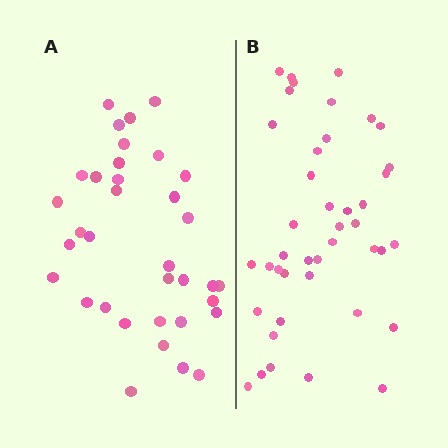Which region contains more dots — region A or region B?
Region B (the right region) has more dots.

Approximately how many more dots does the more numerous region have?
Region B has roughly 8 or so more dots than region A.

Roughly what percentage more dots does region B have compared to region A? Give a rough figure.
About 20% more.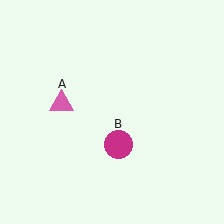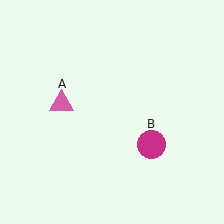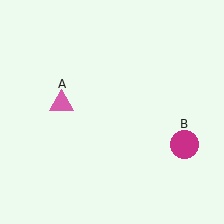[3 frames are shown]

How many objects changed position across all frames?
1 object changed position: magenta circle (object B).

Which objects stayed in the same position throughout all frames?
Pink triangle (object A) remained stationary.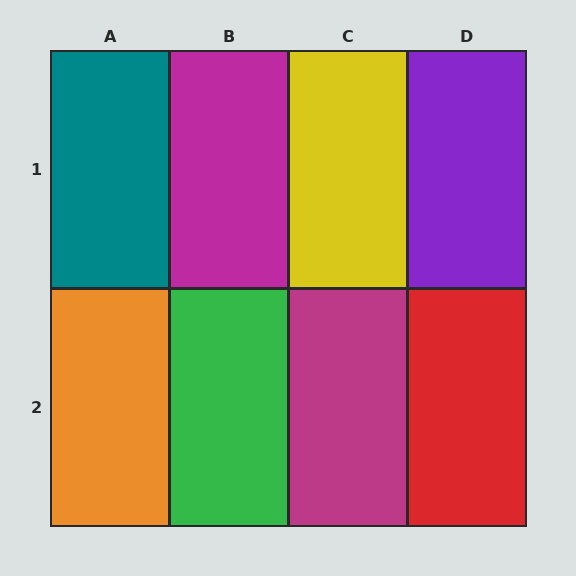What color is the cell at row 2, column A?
Orange.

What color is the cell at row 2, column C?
Magenta.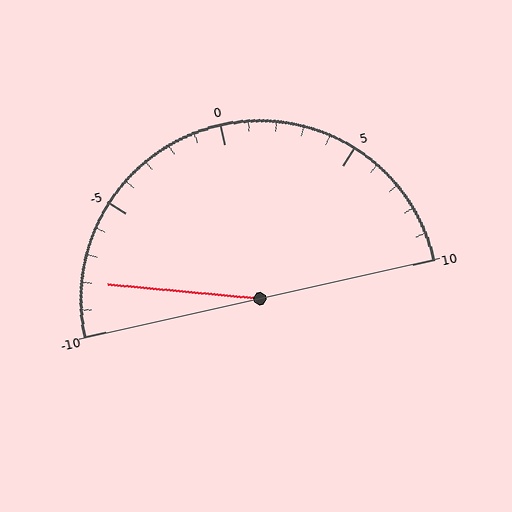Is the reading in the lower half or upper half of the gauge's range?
The reading is in the lower half of the range (-10 to 10).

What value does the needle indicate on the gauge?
The needle indicates approximately -8.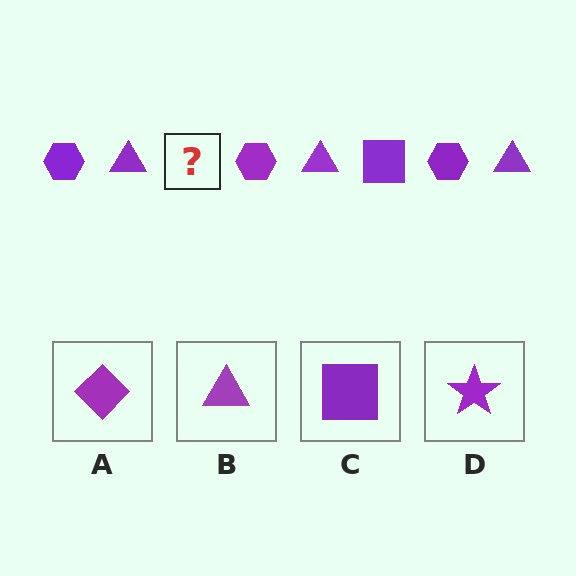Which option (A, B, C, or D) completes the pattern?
C.